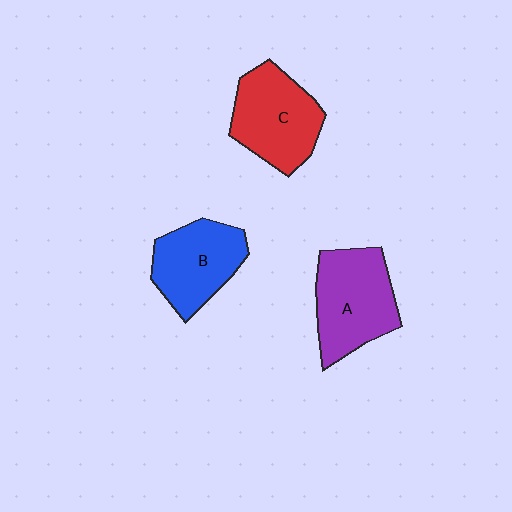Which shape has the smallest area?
Shape B (blue).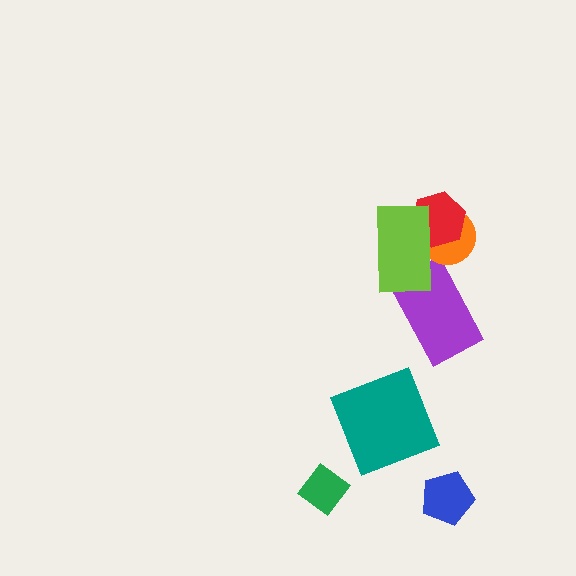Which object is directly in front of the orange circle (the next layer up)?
The red hexagon is directly in front of the orange circle.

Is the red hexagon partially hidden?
Yes, it is partially covered by another shape.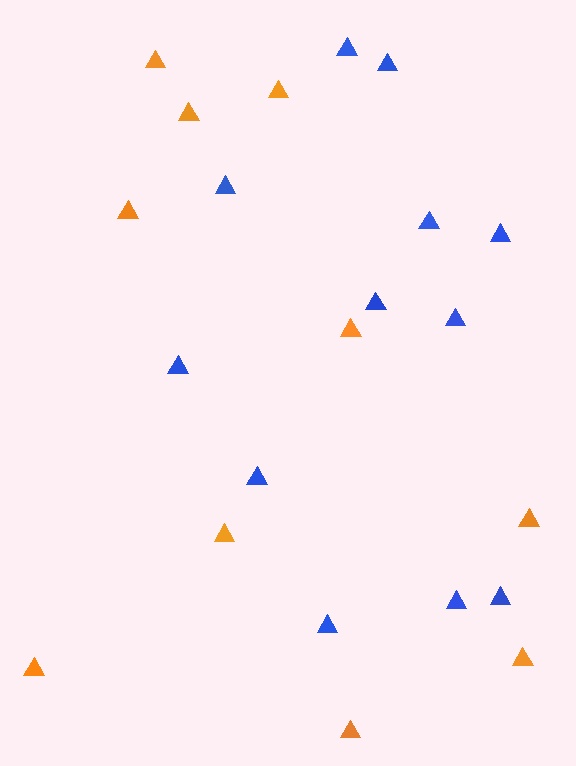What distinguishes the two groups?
There are 2 groups: one group of blue triangles (12) and one group of orange triangles (10).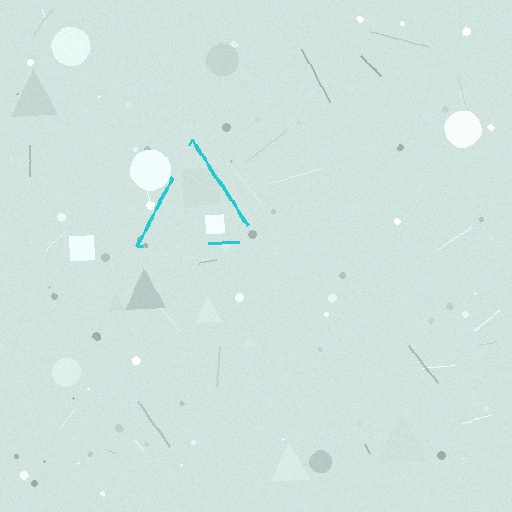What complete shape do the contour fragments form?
The contour fragments form a triangle.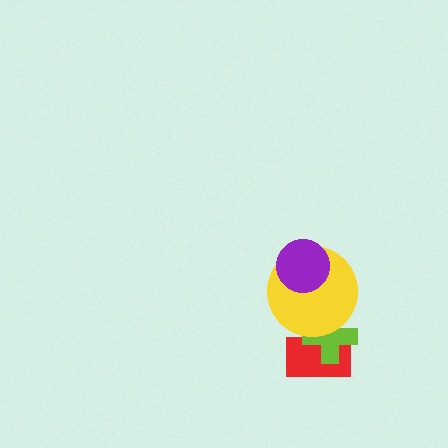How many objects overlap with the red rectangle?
2 objects overlap with the red rectangle.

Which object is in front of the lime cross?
The yellow circle is in front of the lime cross.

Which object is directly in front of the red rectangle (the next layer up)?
The lime cross is directly in front of the red rectangle.